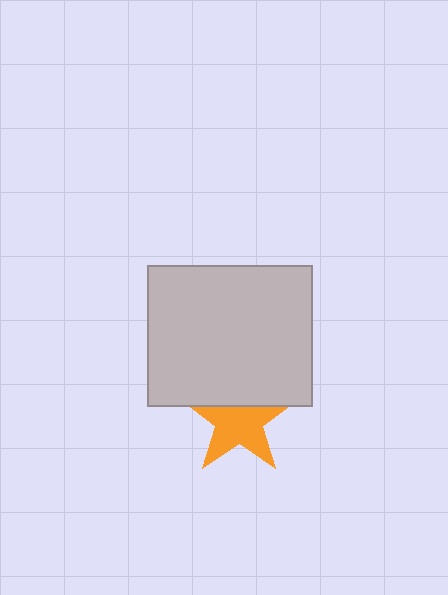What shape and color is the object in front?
The object in front is a light gray rectangle.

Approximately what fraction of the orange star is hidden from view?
Roughly 34% of the orange star is hidden behind the light gray rectangle.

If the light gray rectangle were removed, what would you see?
You would see the complete orange star.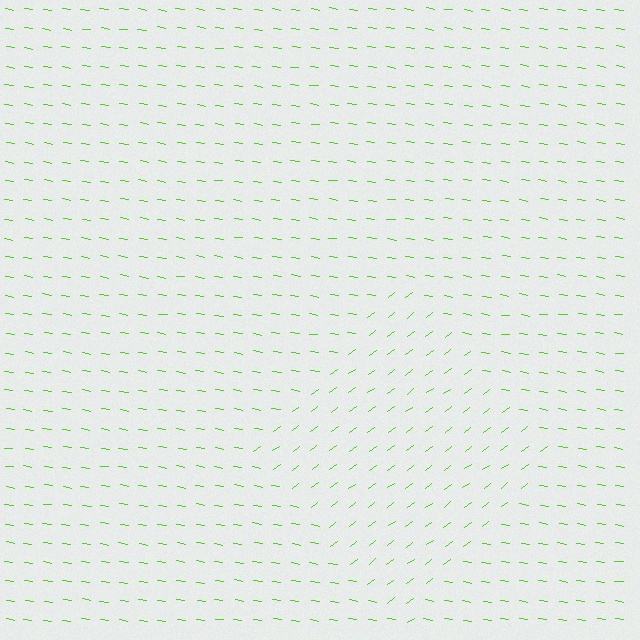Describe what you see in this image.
The image is filled with small lime line segments. A diamond region in the image has lines oriented differently from the surrounding lines, creating a visible texture boundary.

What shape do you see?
I see a diamond.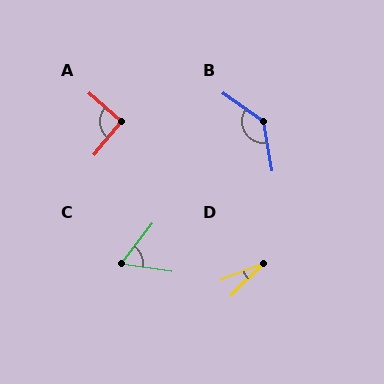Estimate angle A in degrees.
Approximately 92 degrees.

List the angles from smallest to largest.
D (24°), C (60°), A (92°), B (135°).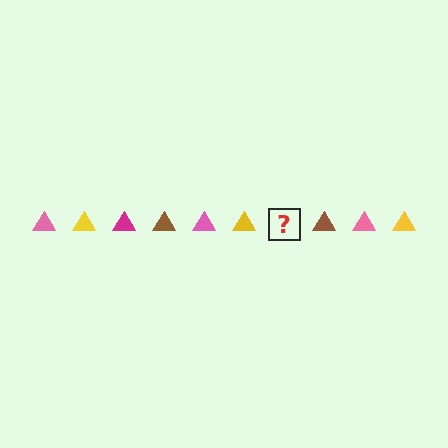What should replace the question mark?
The question mark should be replaced with a magenta triangle.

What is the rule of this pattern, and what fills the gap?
The rule is that the pattern cycles through pink, yellow, magenta, brown triangles. The gap should be filled with a magenta triangle.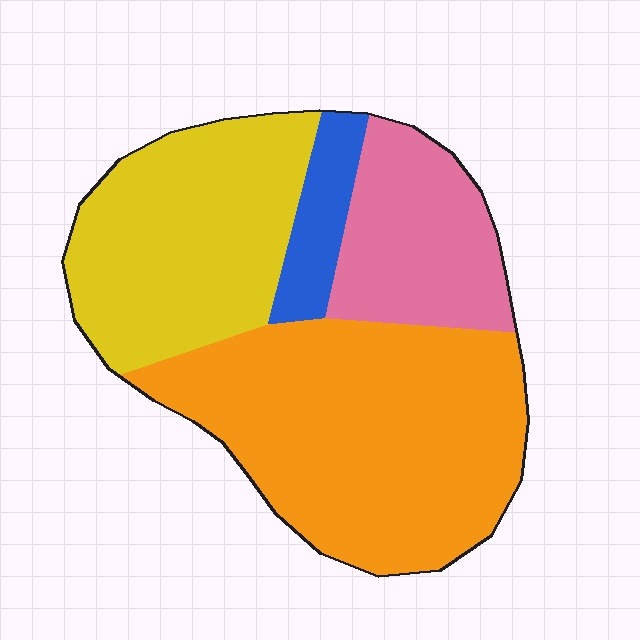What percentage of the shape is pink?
Pink covers roughly 20% of the shape.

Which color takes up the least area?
Blue, at roughly 5%.